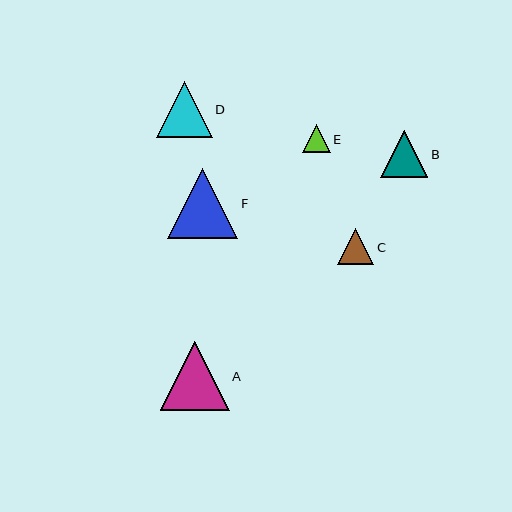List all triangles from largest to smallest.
From largest to smallest: F, A, D, B, C, E.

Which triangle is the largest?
Triangle F is the largest with a size of approximately 70 pixels.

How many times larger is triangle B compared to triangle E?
Triangle B is approximately 1.7 times the size of triangle E.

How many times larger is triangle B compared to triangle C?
Triangle B is approximately 1.3 times the size of triangle C.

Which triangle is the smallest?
Triangle E is the smallest with a size of approximately 28 pixels.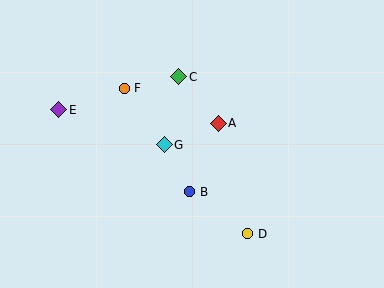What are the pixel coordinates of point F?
Point F is at (124, 88).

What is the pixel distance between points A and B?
The distance between A and B is 74 pixels.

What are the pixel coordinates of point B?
Point B is at (190, 192).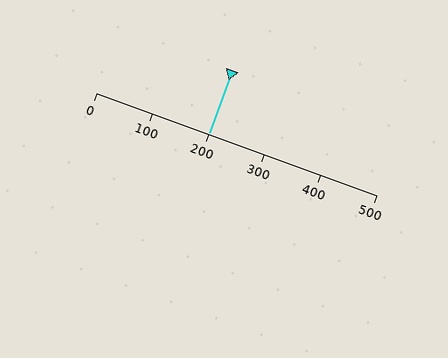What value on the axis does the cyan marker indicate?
The marker indicates approximately 200.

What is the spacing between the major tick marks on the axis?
The major ticks are spaced 100 apart.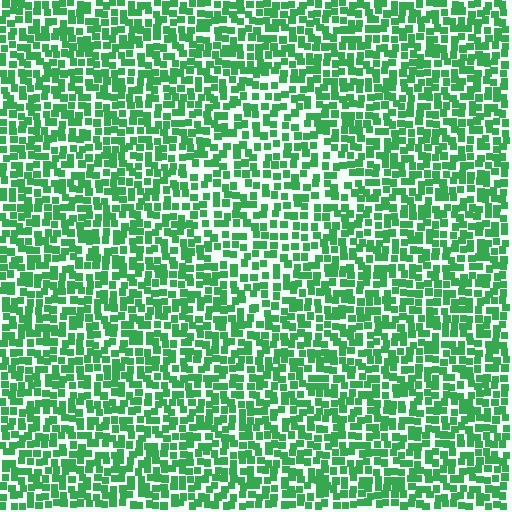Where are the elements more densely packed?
The elements are more densely packed outside the diamond boundary.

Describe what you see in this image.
The image contains small green elements arranged at two different densities. A diamond-shaped region is visible where the elements are less densely packed than the surrounding area.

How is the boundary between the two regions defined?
The boundary is defined by a change in element density (approximately 1.4x ratio). All elements are the same color, size, and shape.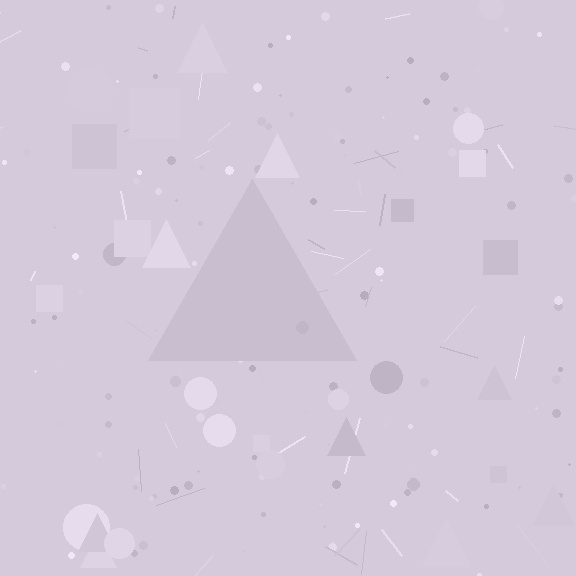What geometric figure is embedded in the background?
A triangle is embedded in the background.